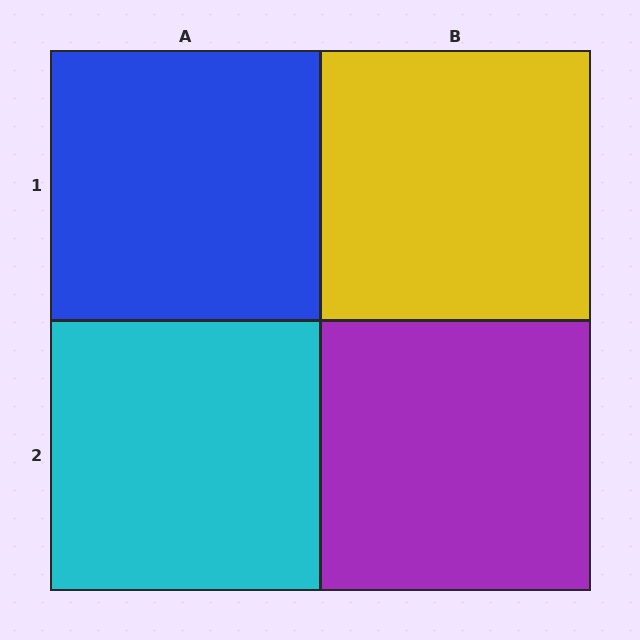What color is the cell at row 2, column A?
Cyan.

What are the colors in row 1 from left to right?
Blue, yellow.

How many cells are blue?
1 cell is blue.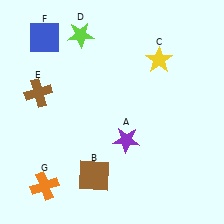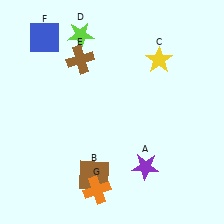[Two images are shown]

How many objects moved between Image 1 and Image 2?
3 objects moved between the two images.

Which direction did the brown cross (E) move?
The brown cross (E) moved right.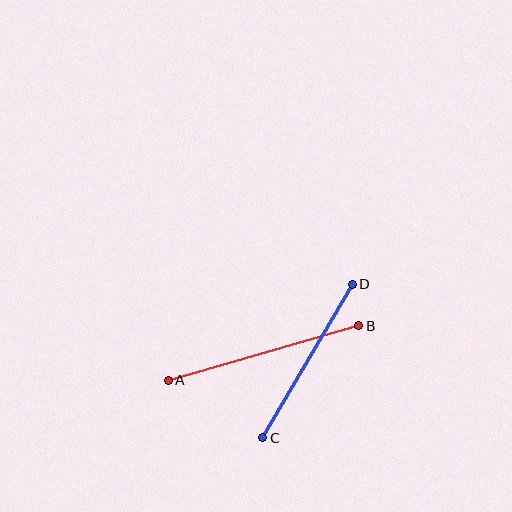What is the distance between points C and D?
The distance is approximately 178 pixels.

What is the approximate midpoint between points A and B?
The midpoint is at approximately (264, 353) pixels.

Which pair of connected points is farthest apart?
Points A and B are farthest apart.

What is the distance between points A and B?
The distance is approximately 198 pixels.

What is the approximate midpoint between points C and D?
The midpoint is at approximately (307, 361) pixels.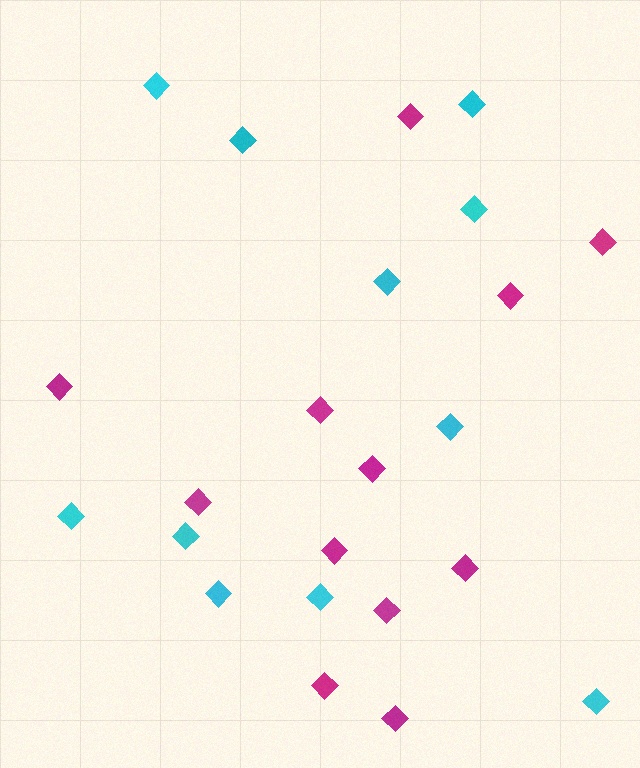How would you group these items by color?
There are 2 groups: one group of magenta diamonds (12) and one group of cyan diamonds (11).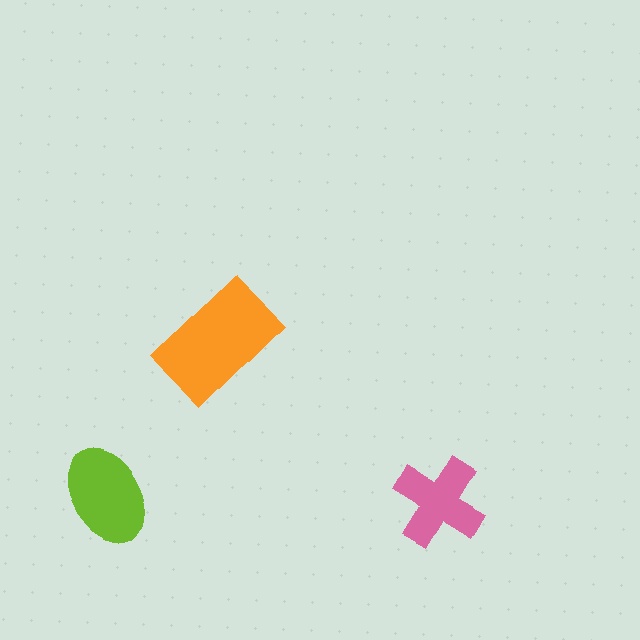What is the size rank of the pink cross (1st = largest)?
3rd.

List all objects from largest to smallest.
The orange rectangle, the lime ellipse, the pink cross.